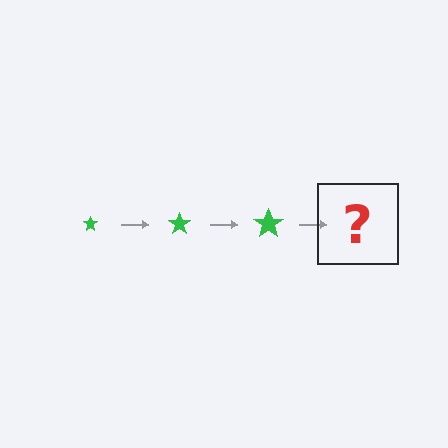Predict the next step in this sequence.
The next step is a green star, larger than the previous one.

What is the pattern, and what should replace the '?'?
The pattern is that the star gets progressively larger each step. The '?' should be a green star, larger than the previous one.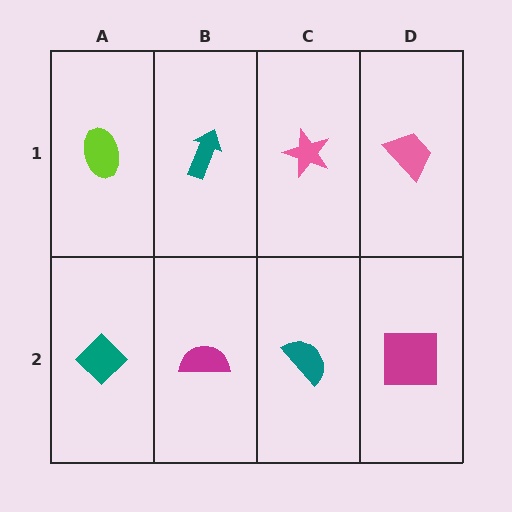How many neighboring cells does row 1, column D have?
2.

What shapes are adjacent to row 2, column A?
A lime ellipse (row 1, column A), a magenta semicircle (row 2, column B).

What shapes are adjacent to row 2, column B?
A teal arrow (row 1, column B), a teal diamond (row 2, column A), a teal semicircle (row 2, column C).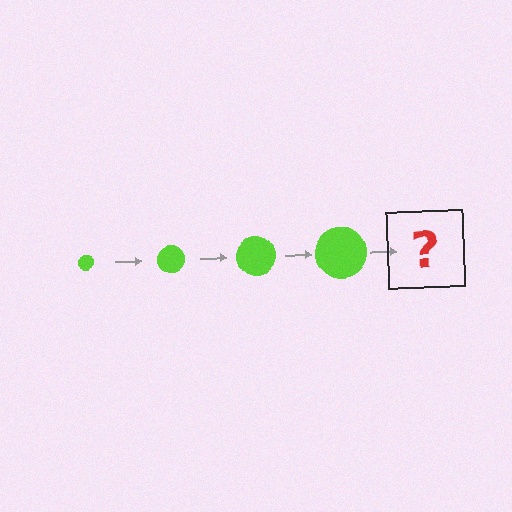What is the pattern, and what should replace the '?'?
The pattern is that the circle gets progressively larger each step. The '?' should be a lime circle, larger than the previous one.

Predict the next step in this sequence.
The next step is a lime circle, larger than the previous one.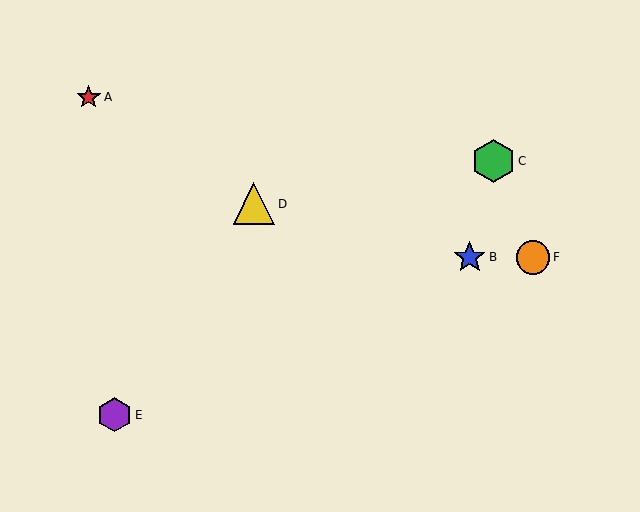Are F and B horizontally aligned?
Yes, both are at y≈257.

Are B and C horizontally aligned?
No, B is at y≈257 and C is at y≈161.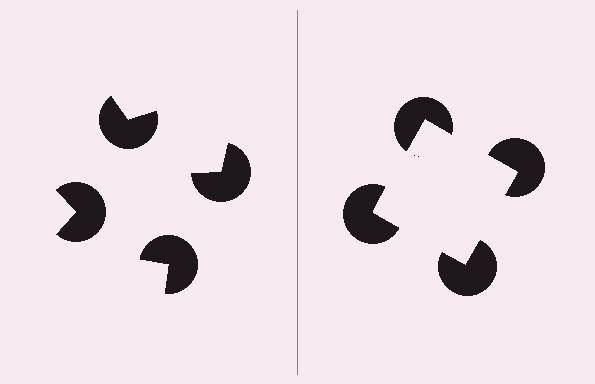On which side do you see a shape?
An illusory square appears on the right side. On the left side the wedge cuts are rotated, so no coherent shape forms.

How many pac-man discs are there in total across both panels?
8 — 4 on each side.